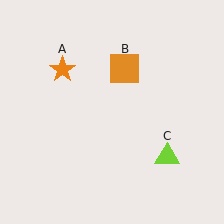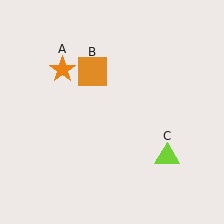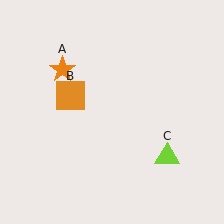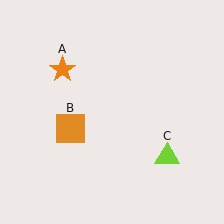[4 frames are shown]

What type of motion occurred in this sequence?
The orange square (object B) rotated counterclockwise around the center of the scene.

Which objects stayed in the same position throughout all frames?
Orange star (object A) and lime triangle (object C) remained stationary.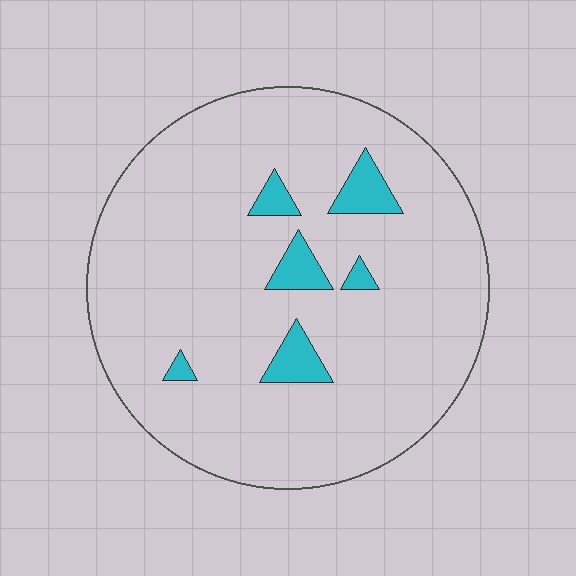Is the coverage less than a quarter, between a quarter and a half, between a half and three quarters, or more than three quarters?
Less than a quarter.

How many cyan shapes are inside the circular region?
6.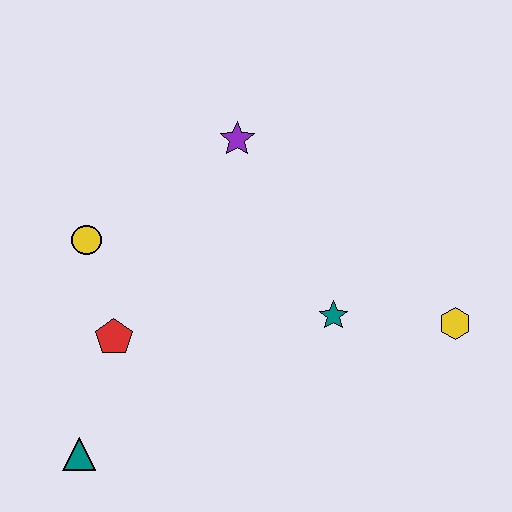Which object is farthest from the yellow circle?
The yellow hexagon is farthest from the yellow circle.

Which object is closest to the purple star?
The yellow circle is closest to the purple star.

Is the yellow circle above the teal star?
Yes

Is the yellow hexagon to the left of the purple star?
No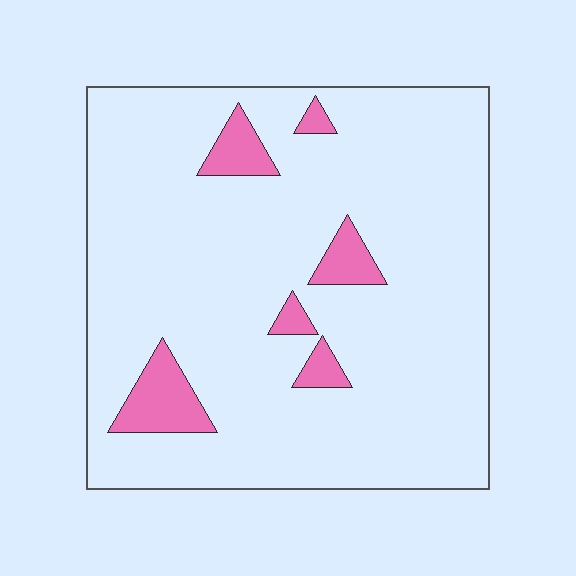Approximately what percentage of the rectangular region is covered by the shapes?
Approximately 10%.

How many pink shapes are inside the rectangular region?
6.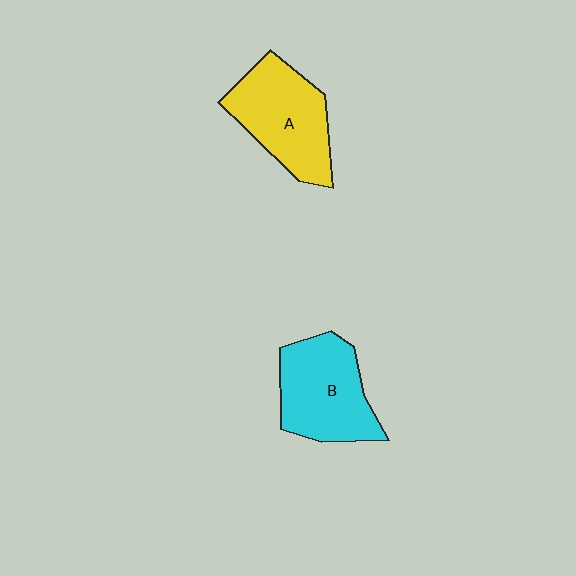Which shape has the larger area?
Shape A (yellow).